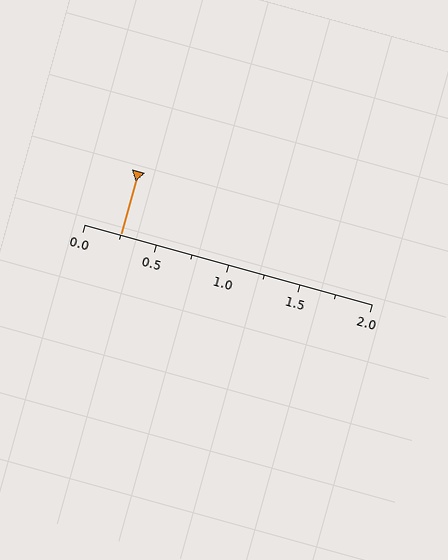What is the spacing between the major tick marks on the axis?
The major ticks are spaced 0.5 apart.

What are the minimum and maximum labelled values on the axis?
The axis runs from 0.0 to 2.0.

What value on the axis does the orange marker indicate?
The marker indicates approximately 0.25.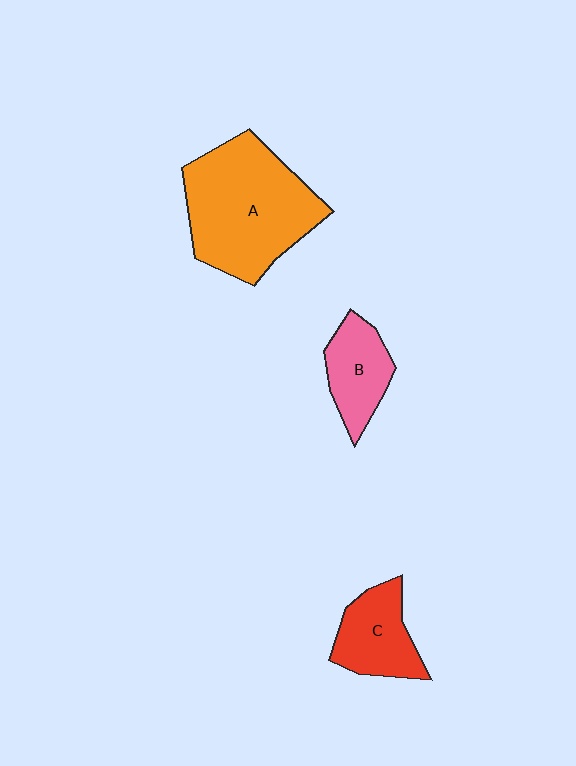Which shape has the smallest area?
Shape B (pink).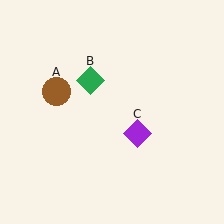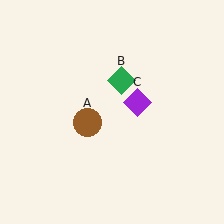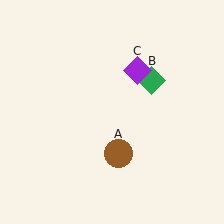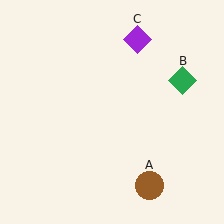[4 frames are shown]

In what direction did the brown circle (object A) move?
The brown circle (object A) moved down and to the right.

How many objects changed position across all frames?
3 objects changed position: brown circle (object A), green diamond (object B), purple diamond (object C).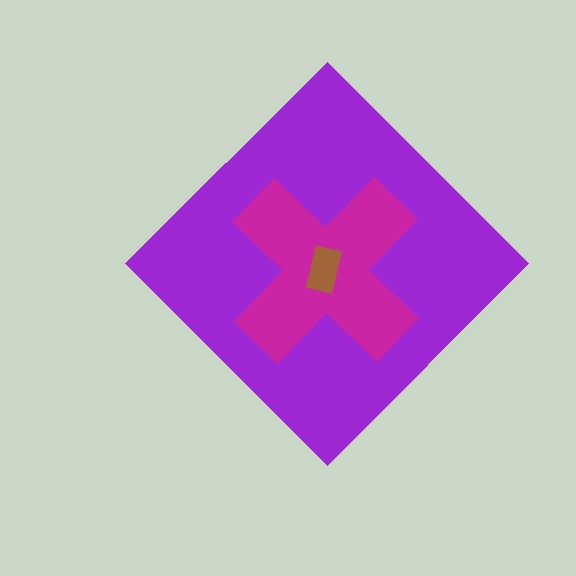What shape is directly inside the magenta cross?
The brown rectangle.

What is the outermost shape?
The purple diamond.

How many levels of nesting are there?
3.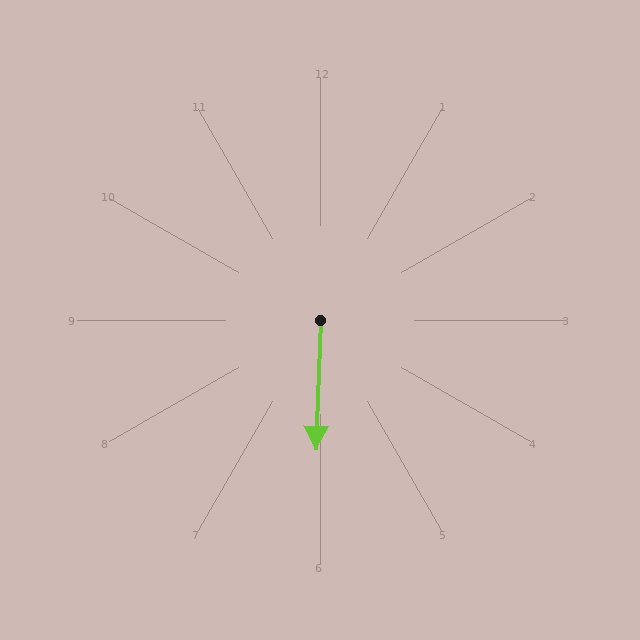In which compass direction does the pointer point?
South.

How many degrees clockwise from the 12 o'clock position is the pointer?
Approximately 182 degrees.